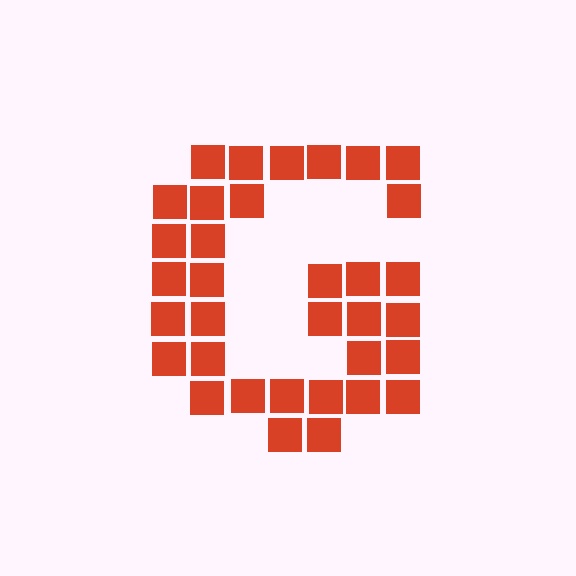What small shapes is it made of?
It is made of small squares.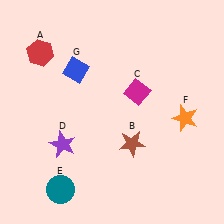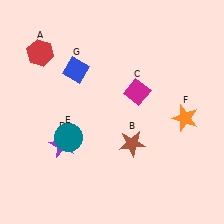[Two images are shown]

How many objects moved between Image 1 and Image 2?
1 object moved between the two images.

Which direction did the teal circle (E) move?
The teal circle (E) moved up.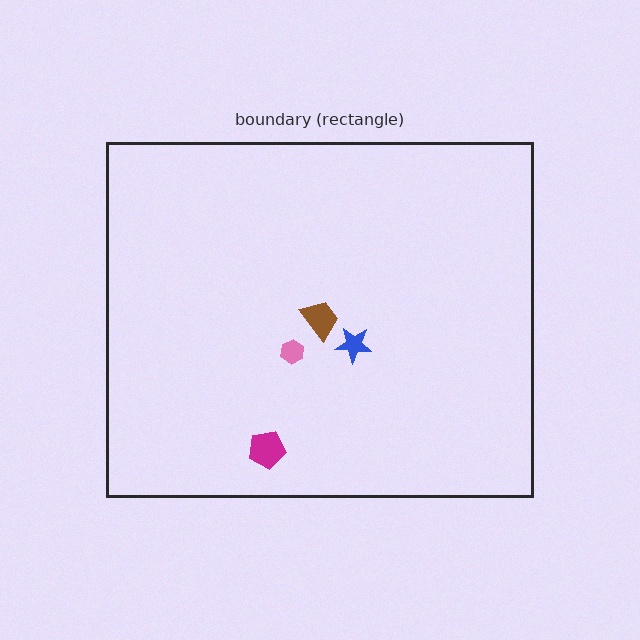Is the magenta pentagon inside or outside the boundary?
Inside.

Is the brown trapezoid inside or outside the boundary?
Inside.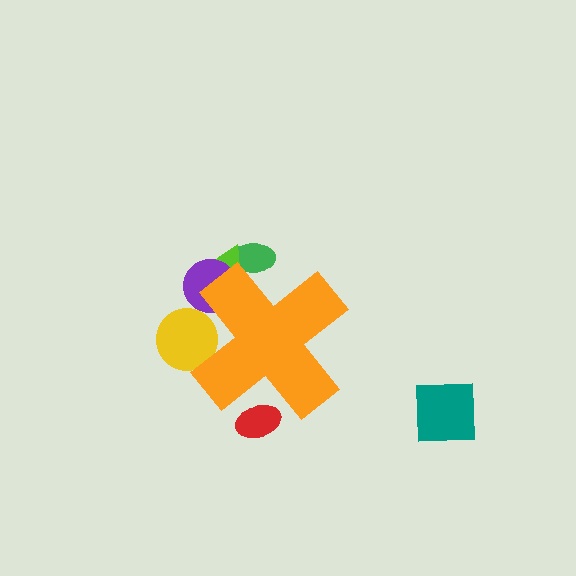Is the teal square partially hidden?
No, the teal square is fully visible.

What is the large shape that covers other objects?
An orange cross.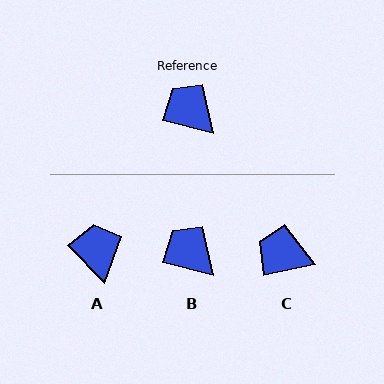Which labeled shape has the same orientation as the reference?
B.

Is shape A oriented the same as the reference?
No, it is off by about 32 degrees.